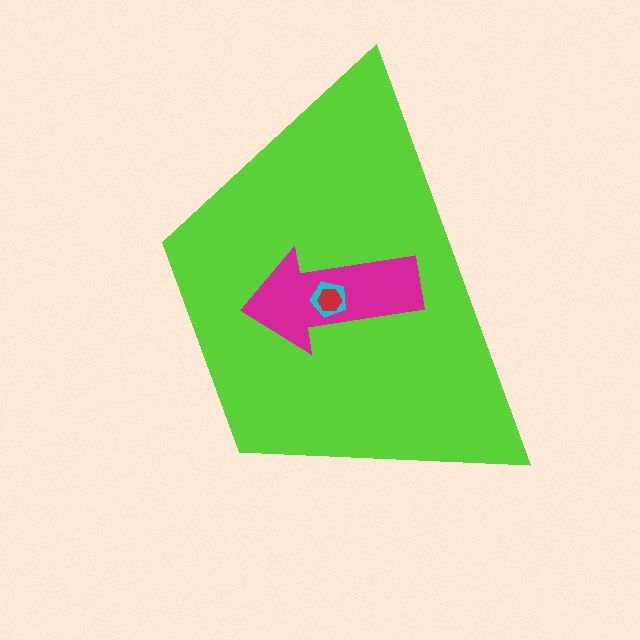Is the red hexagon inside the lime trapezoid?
Yes.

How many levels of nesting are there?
4.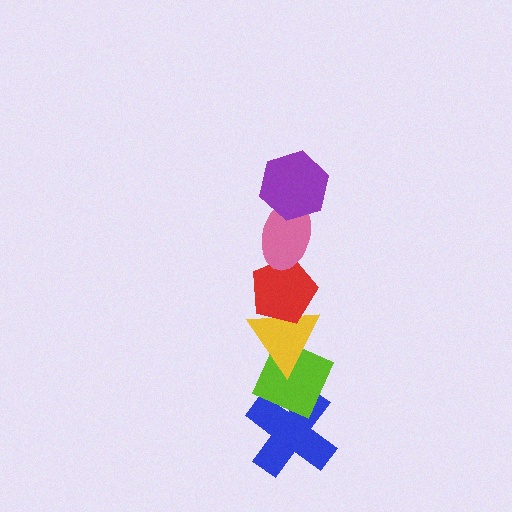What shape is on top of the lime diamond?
The yellow triangle is on top of the lime diamond.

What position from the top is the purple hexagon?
The purple hexagon is 1st from the top.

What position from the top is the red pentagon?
The red pentagon is 3rd from the top.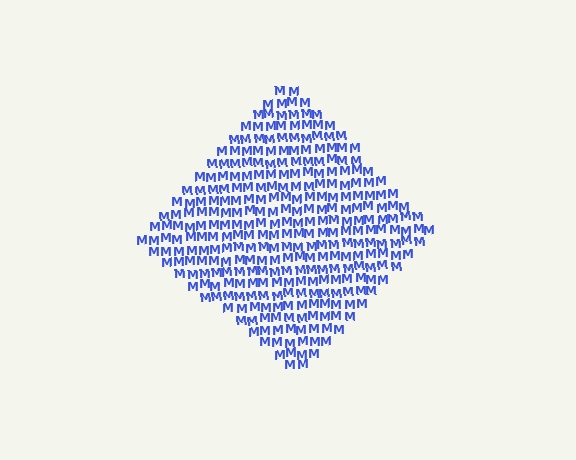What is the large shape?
The large shape is a diamond.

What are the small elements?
The small elements are letter M's.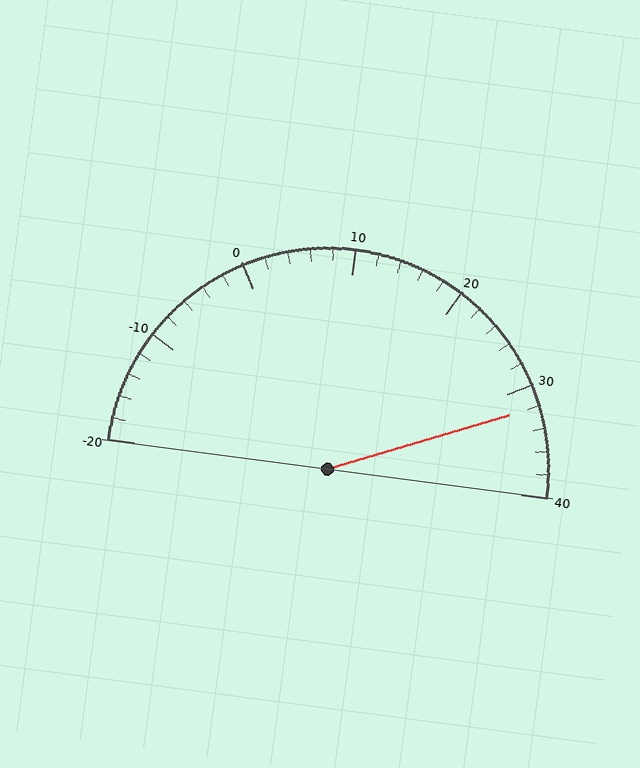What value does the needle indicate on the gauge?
The needle indicates approximately 32.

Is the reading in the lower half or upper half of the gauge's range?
The reading is in the upper half of the range (-20 to 40).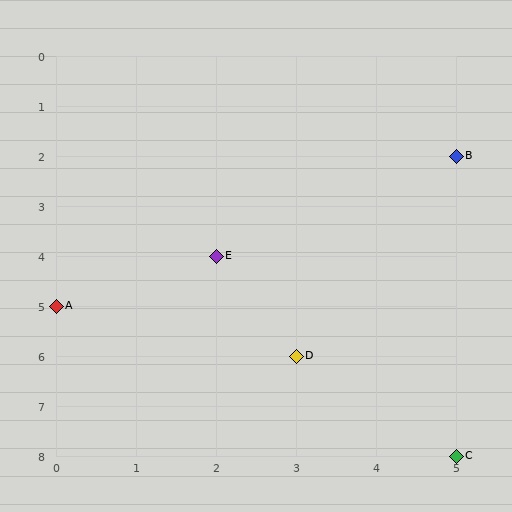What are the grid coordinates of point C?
Point C is at grid coordinates (5, 8).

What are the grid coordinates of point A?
Point A is at grid coordinates (0, 5).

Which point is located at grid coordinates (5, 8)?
Point C is at (5, 8).